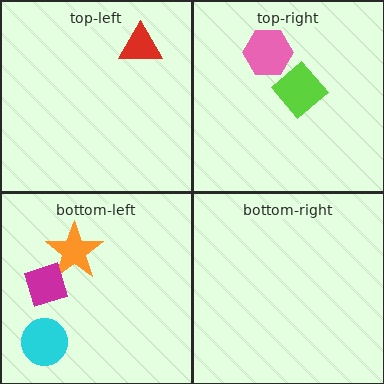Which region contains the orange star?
The bottom-left region.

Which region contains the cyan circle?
The bottom-left region.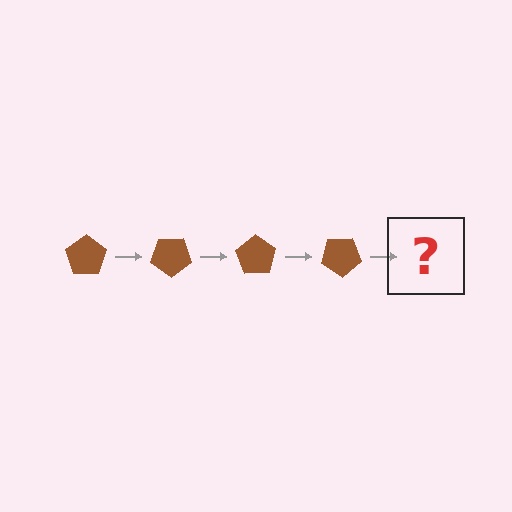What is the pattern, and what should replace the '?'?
The pattern is that the pentagon rotates 35 degrees each step. The '?' should be a brown pentagon rotated 140 degrees.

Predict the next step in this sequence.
The next step is a brown pentagon rotated 140 degrees.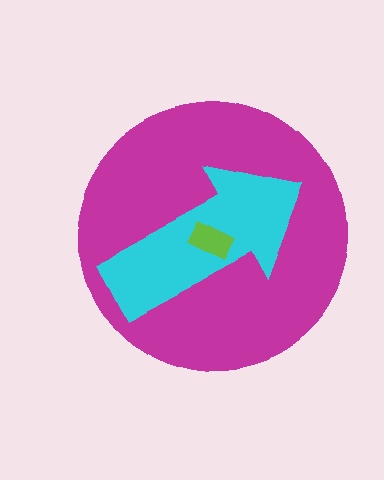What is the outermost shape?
The magenta circle.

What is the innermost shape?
The lime rectangle.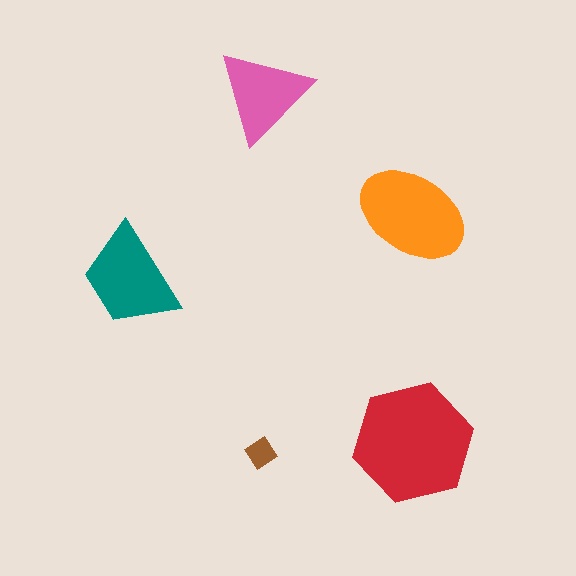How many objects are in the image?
There are 5 objects in the image.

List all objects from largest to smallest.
The red hexagon, the orange ellipse, the teal trapezoid, the pink triangle, the brown diamond.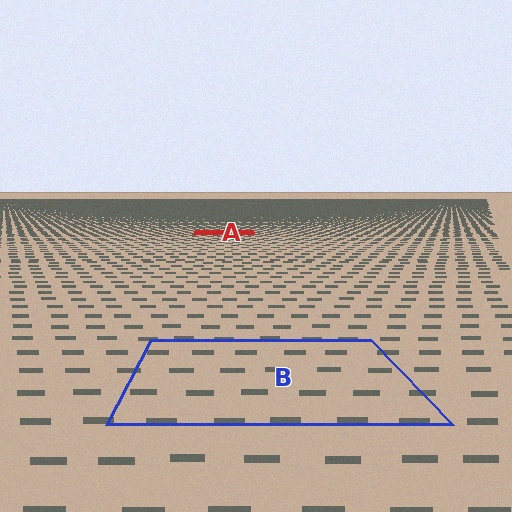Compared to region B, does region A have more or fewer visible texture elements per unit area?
Region A has more texture elements per unit area — they are packed more densely because it is farther away.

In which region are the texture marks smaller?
The texture marks are smaller in region A, because it is farther away.